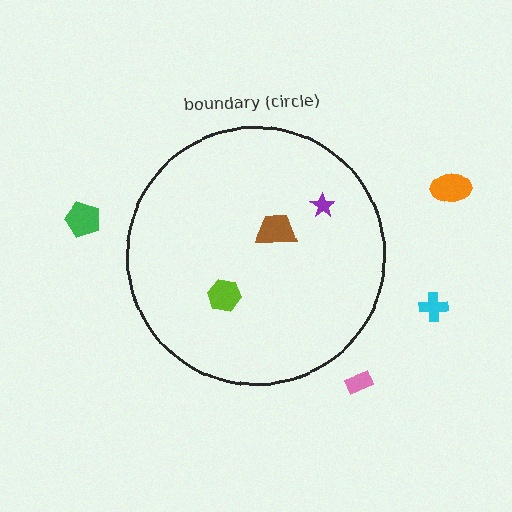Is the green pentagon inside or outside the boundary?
Outside.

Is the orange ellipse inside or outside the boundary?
Outside.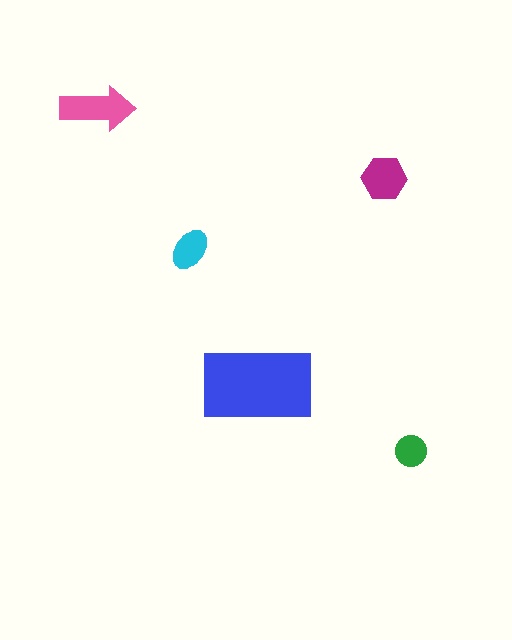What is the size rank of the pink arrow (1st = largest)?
2nd.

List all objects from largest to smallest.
The blue rectangle, the pink arrow, the magenta hexagon, the cyan ellipse, the green circle.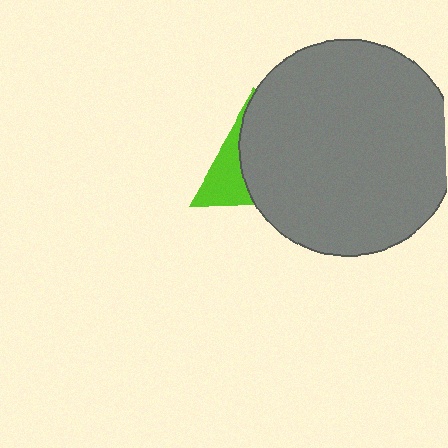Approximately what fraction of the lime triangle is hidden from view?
Roughly 67% of the lime triangle is hidden behind the gray circle.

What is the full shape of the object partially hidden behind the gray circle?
The partially hidden object is a lime triangle.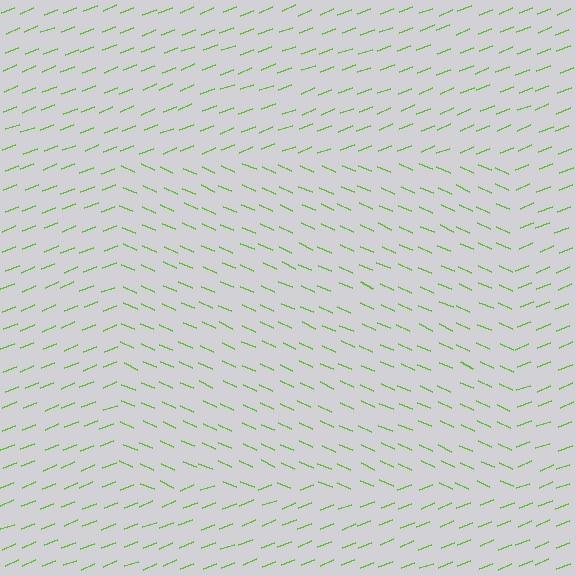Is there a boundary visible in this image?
Yes, there is a texture boundary formed by a change in line orientation.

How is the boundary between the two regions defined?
The boundary is defined purely by a change in line orientation (approximately 45 degrees difference). All lines are the same color and thickness.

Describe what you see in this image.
The image is filled with small lime line segments. A rectangle region in the image has lines oriented differently from the surrounding lines, creating a visible texture boundary.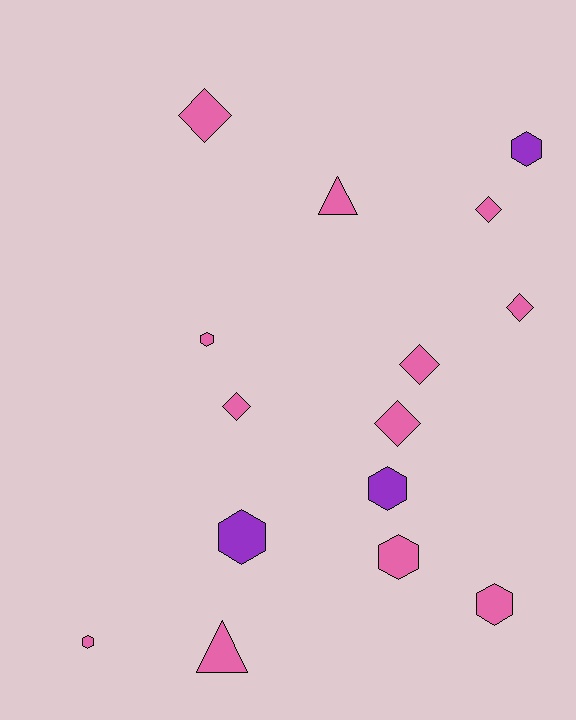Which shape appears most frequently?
Hexagon, with 7 objects.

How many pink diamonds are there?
There are 6 pink diamonds.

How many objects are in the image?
There are 15 objects.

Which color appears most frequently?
Pink, with 12 objects.